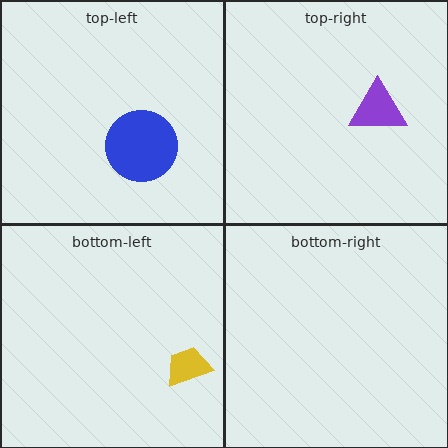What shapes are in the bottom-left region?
The yellow trapezoid.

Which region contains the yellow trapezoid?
The bottom-left region.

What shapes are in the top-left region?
The blue circle.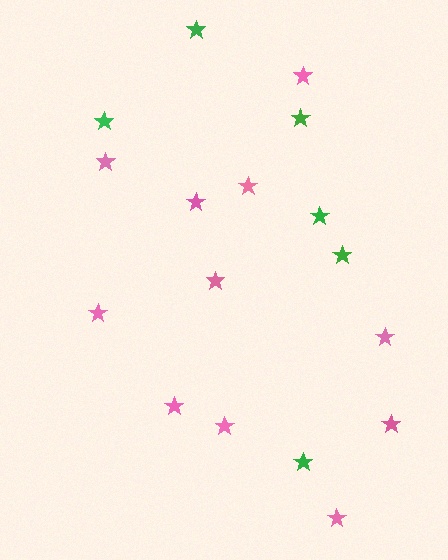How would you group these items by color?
There are 2 groups: one group of pink stars (11) and one group of green stars (6).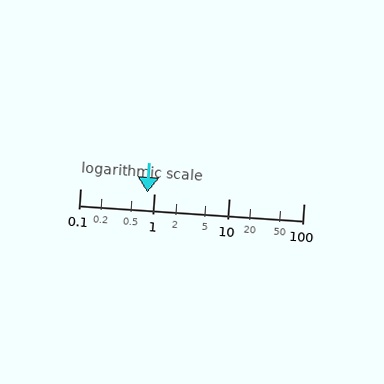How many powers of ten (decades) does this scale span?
The scale spans 3 decades, from 0.1 to 100.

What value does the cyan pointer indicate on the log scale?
The pointer indicates approximately 0.81.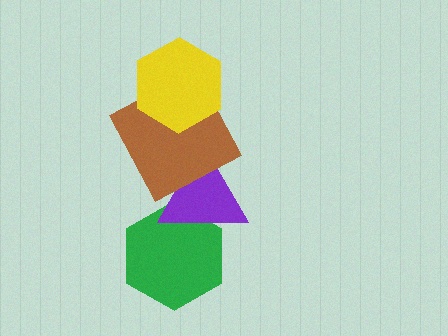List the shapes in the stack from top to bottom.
From top to bottom: the yellow hexagon, the brown square, the purple triangle, the green hexagon.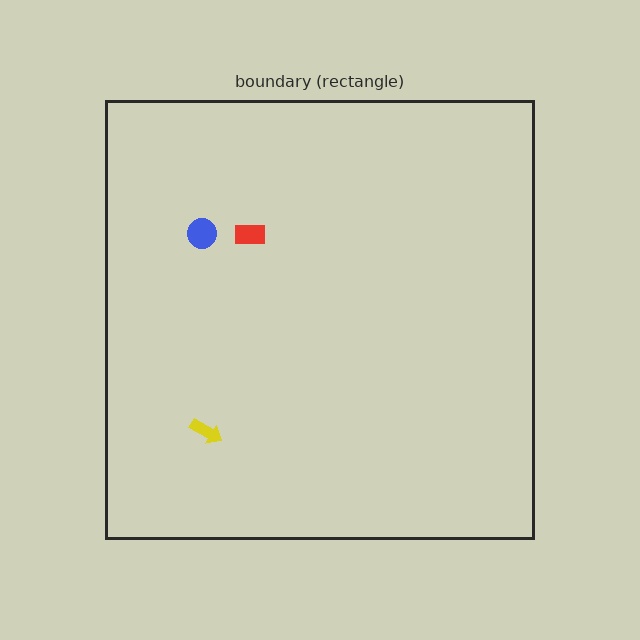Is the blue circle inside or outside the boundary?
Inside.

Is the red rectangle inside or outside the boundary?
Inside.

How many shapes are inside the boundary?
3 inside, 0 outside.